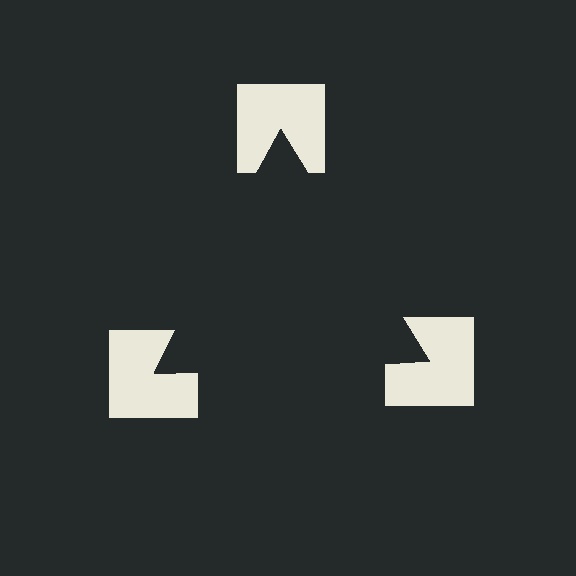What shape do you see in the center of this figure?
An illusory triangle — its edges are inferred from the aligned wedge cuts in the notched squares, not physically drawn.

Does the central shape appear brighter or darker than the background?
It typically appears slightly darker than the background, even though no actual brightness change is drawn.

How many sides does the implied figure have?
3 sides.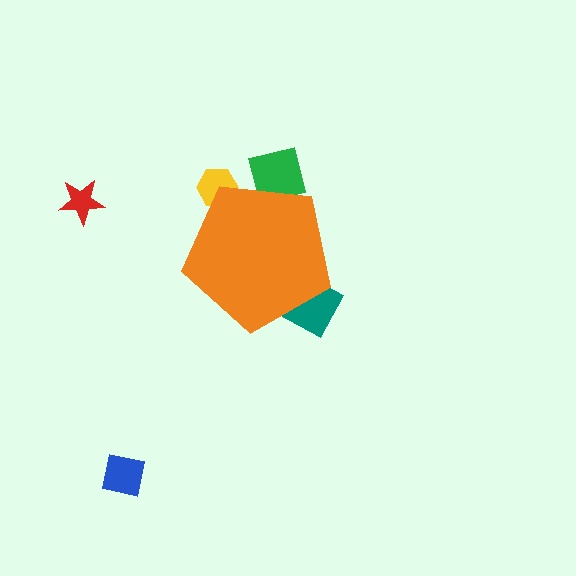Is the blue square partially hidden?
No, the blue square is fully visible.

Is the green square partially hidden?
Yes, the green square is partially hidden behind the orange pentagon.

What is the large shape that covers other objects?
An orange pentagon.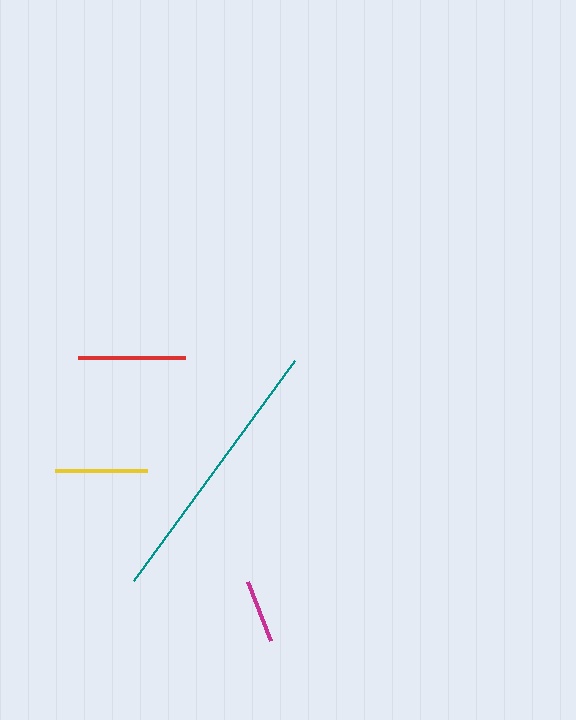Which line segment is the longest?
The teal line is the longest at approximately 272 pixels.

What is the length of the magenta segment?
The magenta segment is approximately 64 pixels long.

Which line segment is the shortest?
The magenta line is the shortest at approximately 64 pixels.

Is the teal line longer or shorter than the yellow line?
The teal line is longer than the yellow line.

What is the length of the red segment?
The red segment is approximately 106 pixels long.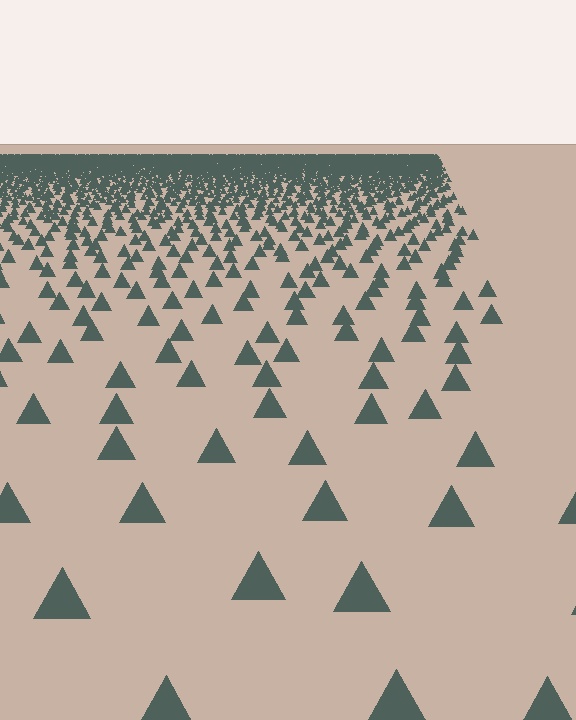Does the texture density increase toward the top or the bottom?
Density increases toward the top.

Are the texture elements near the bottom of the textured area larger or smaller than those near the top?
Larger. Near the bottom, elements are closer to the viewer and appear at a bigger on-screen size.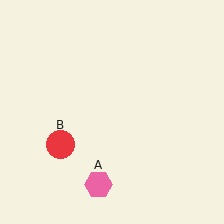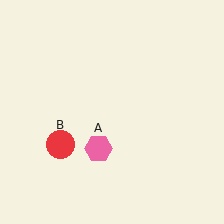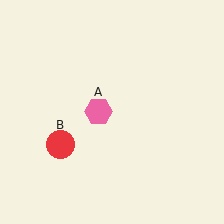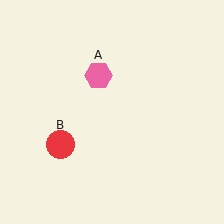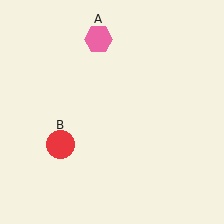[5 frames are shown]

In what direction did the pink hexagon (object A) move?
The pink hexagon (object A) moved up.